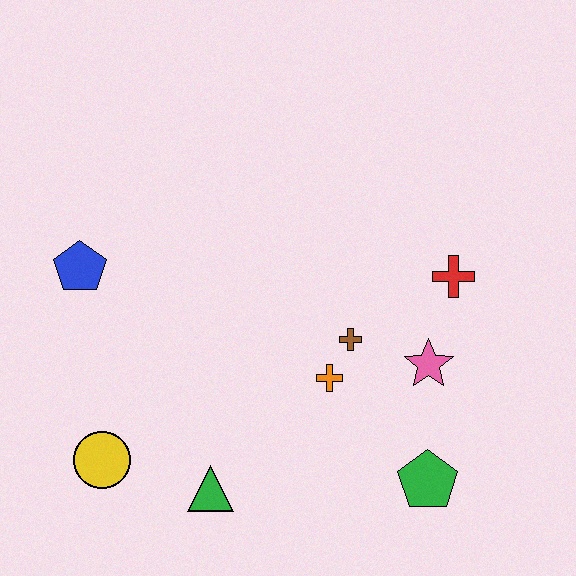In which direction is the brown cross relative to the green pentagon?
The brown cross is above the green pentagon.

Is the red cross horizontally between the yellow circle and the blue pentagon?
No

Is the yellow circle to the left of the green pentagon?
Yes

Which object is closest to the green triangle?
The yellow circle is closest to the green triangle.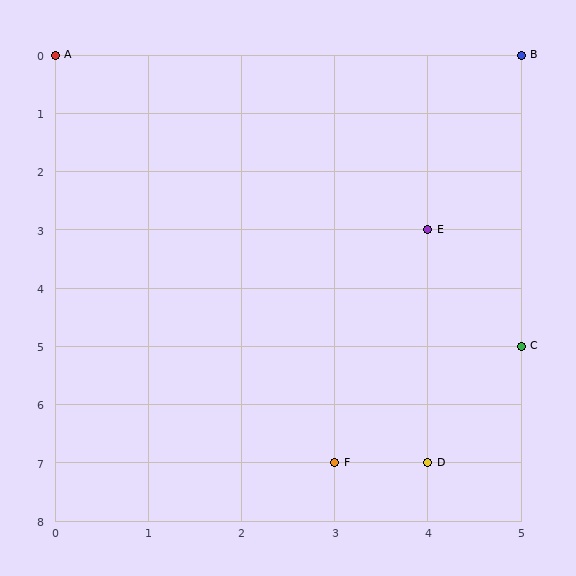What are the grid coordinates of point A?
Point A is at grid coordinates (0, 0).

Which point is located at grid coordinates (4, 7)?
Point D is at (4, 7).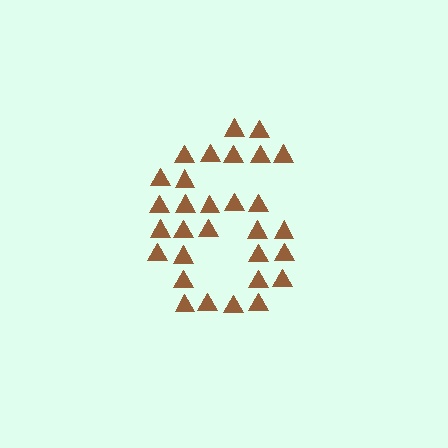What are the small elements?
The small elements are triangles.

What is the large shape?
The large shape is the digit 6.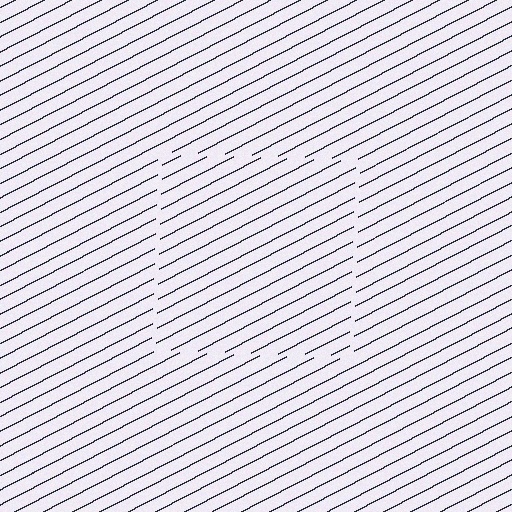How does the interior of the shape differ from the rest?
The interior of the shape contains the same grating, shifted by half a period — the contour is defined by the phase discontinuity where line-ends from the inner and outer gratings abut.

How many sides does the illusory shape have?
4 sides — the line-ends trace a square.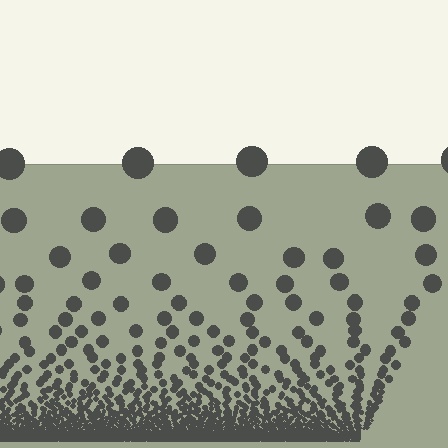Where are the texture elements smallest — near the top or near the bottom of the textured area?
Near the bottom.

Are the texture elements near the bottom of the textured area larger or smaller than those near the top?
Smaller. The gradient is inverted — elements near the bottom are smaller and denser.